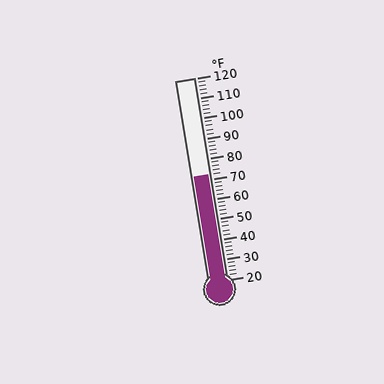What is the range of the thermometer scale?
The thermometer scale ranges from 20°F to 120°F.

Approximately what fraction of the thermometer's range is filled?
The thermometer is filled to approximately 50% of its range.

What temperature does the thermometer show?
The thermometer shows approximately 72°F.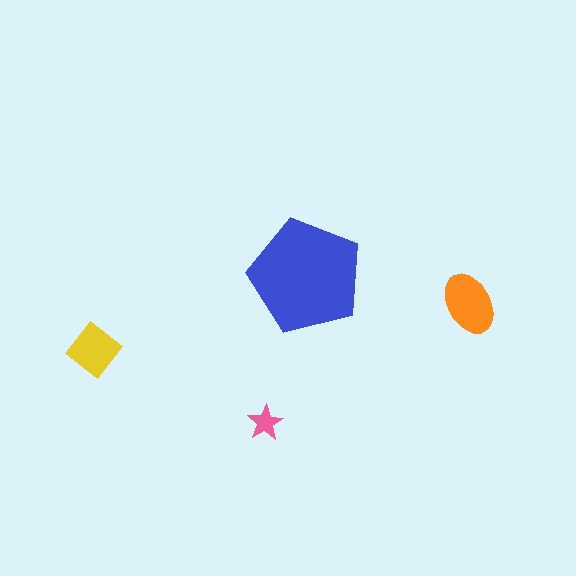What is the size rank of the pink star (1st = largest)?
4th.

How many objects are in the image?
There are 4 objects in the image.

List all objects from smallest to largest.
The pink star, the yellow diamond, the orange ellipse, the blue pentagon.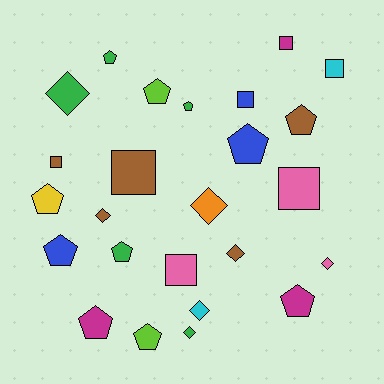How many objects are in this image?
There are 25 objects.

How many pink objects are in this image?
There are 3 pink objects.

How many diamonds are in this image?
There are 7 diamonds.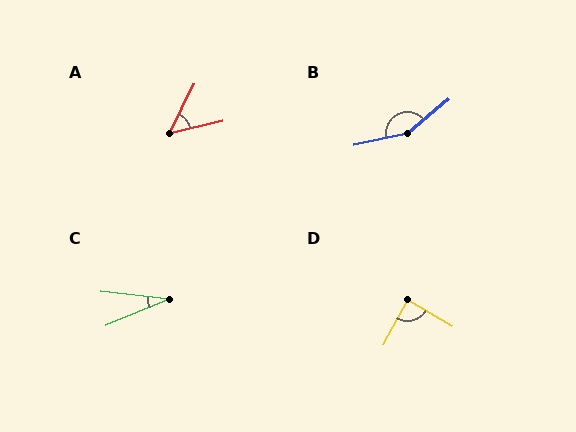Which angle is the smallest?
C, at approximately 29 degrees.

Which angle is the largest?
B, at approximately 152 degrees.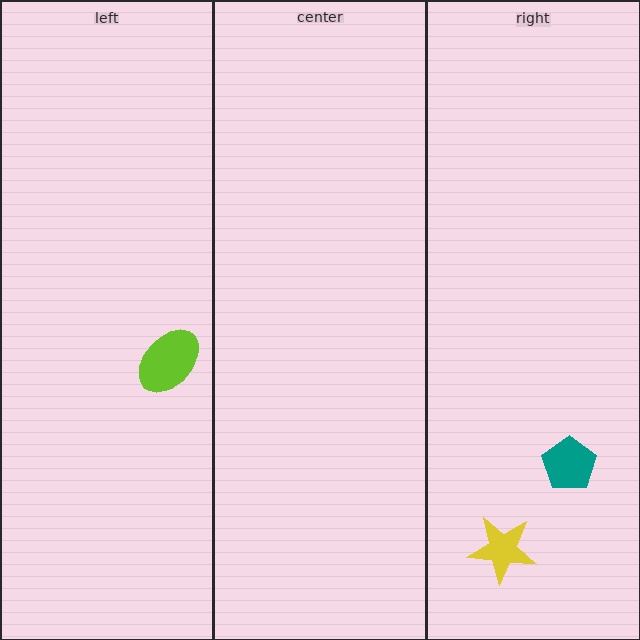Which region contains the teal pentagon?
The right region.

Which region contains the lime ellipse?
The left region.